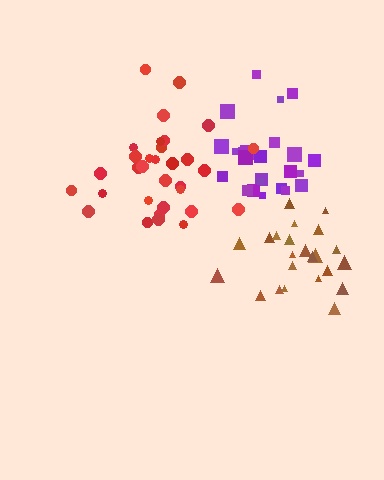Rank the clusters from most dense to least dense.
purple, red, brown.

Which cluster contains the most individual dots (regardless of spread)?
Red (32).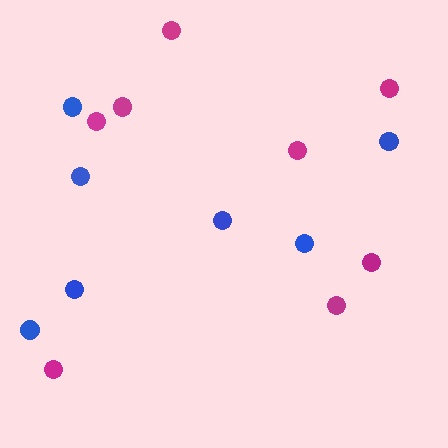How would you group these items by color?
There are 2 groups: one group of magenta circles (8) and one group of blue circles (7).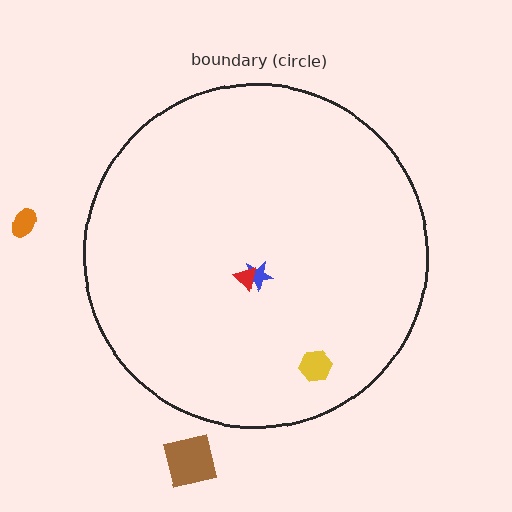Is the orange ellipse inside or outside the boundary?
Outside.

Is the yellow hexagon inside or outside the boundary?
Inside.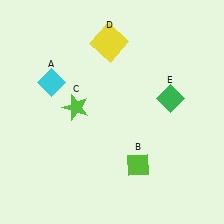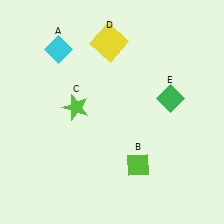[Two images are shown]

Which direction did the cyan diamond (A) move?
The cyan diamond (A) moved up.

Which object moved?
The cyan diamond (A) moved up.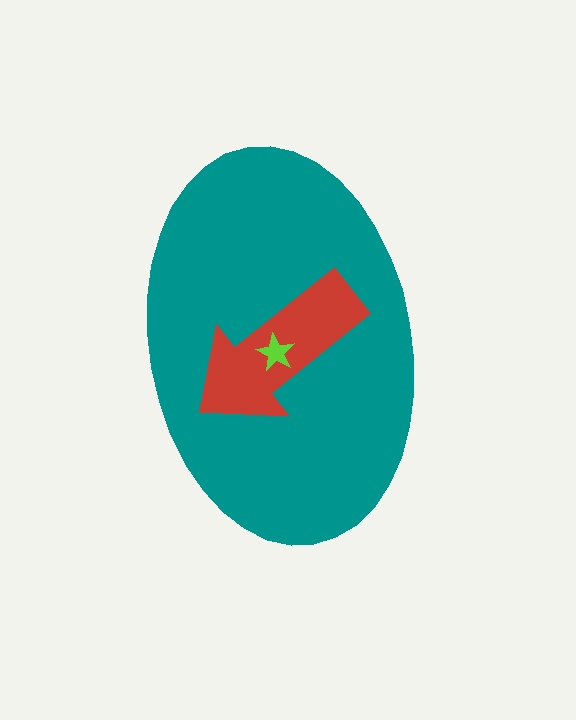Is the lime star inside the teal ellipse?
Yes.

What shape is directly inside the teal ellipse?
The red arrow.